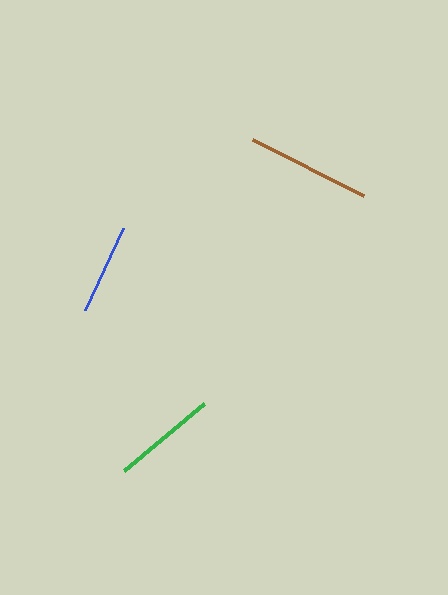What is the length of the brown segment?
The brown segment is approximately 125 pixels long.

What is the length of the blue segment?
The blue segment is approximately 91 pixels long.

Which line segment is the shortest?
The blue line is the shortest at approximately 91 pixels.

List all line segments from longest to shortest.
From longest to shortest: brown, green, blue.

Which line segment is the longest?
The brown line is the longest at approximately 125 pixels.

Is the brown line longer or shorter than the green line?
The brown line is longer than the green line.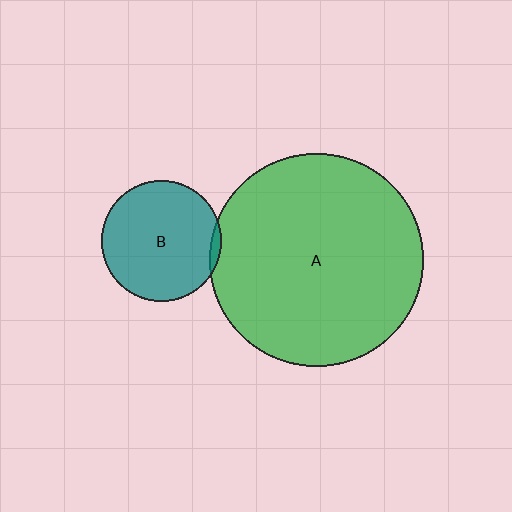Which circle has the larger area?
Circle A (green).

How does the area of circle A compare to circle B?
Approximately 3.2 times.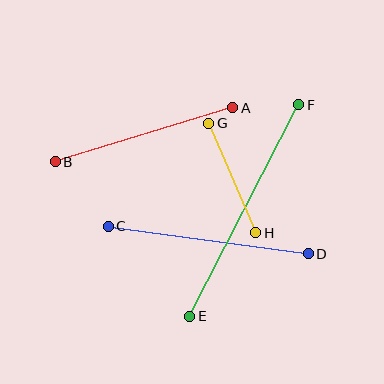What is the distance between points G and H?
The distance is approximately 119 pixels.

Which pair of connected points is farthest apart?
Points E and F are farthest apart.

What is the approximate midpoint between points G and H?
The midpoint is at approximately (232, 178) pixels.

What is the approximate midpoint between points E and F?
The midpoint is at approximately (244, 211) pixels.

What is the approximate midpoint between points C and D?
The midpoint is at approximately (208, 240) pixels.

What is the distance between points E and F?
The distance is approximately 238 pixels.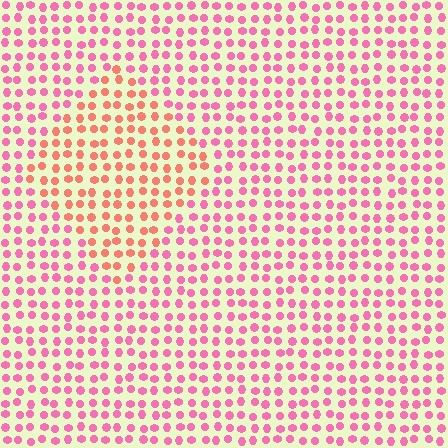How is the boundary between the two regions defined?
The boundary is defined purely by a slight shift in hue (about 38 degrees). Spacing, size, and orientation are identical on both sides.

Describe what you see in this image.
The image is filled with small pink elements in a uniform arrangement. A diamond-shaped region is visible where the elements are tinted to a slightly different hue, forming a subtle color boundary.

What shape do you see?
I see a diamond.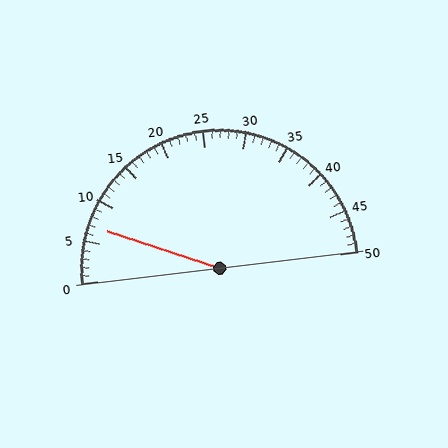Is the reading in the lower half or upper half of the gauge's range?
The reading is in the lower half of the range (0 to 50).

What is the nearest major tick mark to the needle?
The nearest major tick mark is 5.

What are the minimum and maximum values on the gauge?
The gauge ranges from 0 to 50.